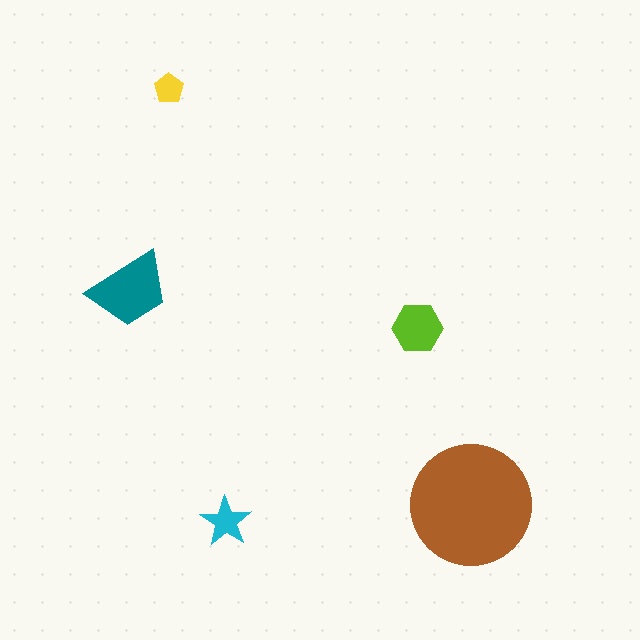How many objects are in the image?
There are 5 objects in the image.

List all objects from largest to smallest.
The brown circle, the teal trapezoid, the lime hexagon, the cyan star, the yellow pentagon.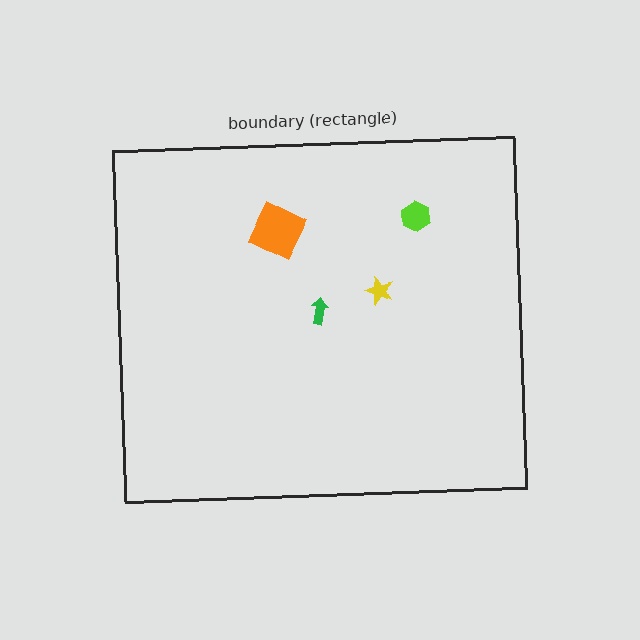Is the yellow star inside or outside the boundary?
Inside.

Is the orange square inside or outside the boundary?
Inside.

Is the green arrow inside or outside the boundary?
Inside.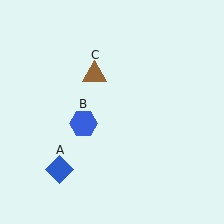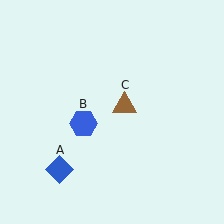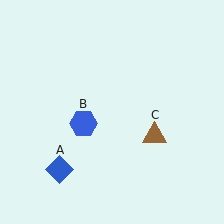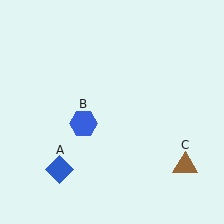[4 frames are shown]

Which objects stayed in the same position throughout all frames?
Blue diamond (object A) and blue hexagon (object B) remained stationary.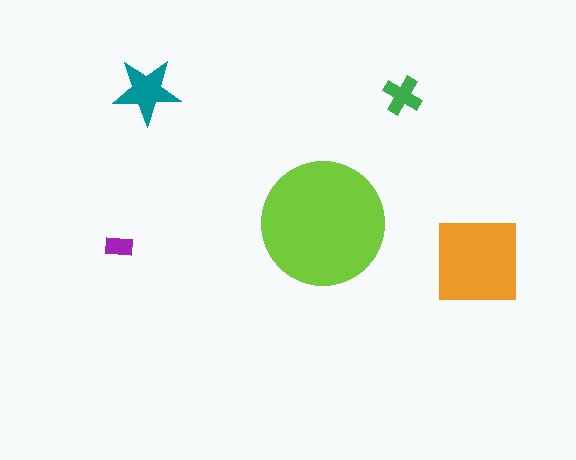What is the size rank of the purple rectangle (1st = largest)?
5th.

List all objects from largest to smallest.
The lime circle, the orange square, the teal star, the green cross, the purple rectangle.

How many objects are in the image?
There are 5 objects in the image.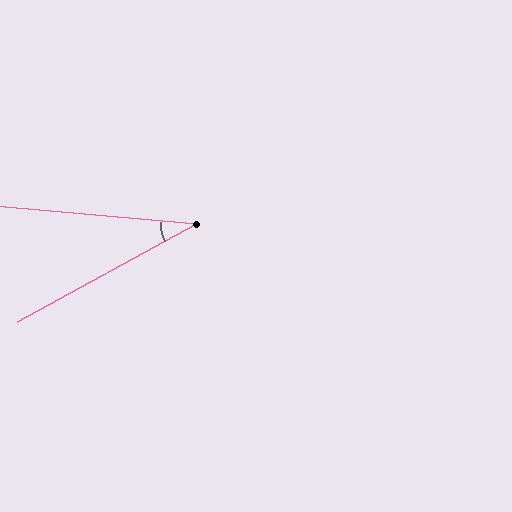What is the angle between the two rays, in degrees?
Approximately 34 degrees.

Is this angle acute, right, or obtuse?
It is acute.